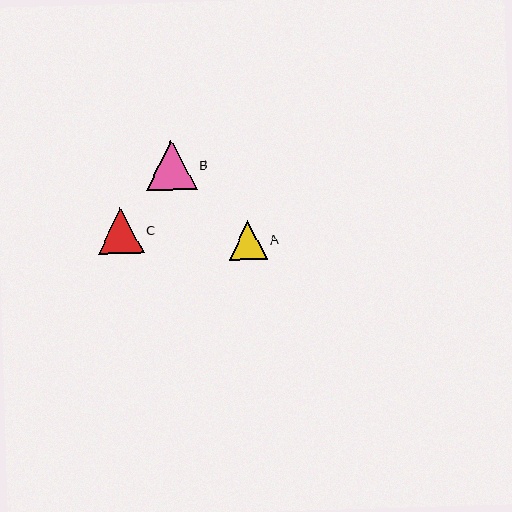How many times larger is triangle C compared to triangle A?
Triangle C is approximately 1.2 times the size of triangle A.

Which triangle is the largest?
Triangle B is the largest with a size of approximately 50 pixels.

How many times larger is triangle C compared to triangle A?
Triangle C is approximately 1.2 times the size of triangle A.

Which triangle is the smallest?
Triangle A is the smallest with a size of approximately 38 pixels.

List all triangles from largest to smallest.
From largest to smallest: B, C, A.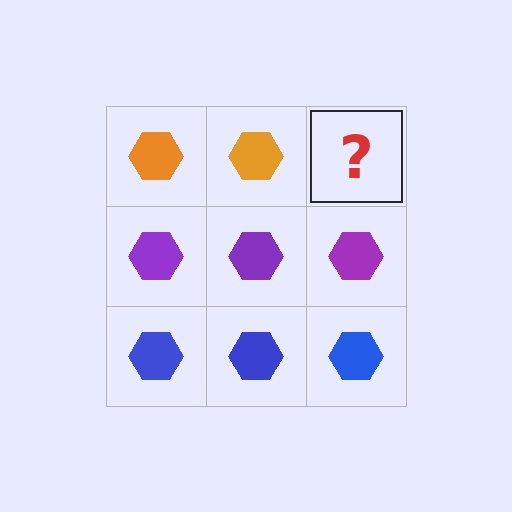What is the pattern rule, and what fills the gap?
The rule is that each row has a consistent color. The gap should be filled with an orange hexagon.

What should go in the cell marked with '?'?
The missing cell should contain an orange hexagon.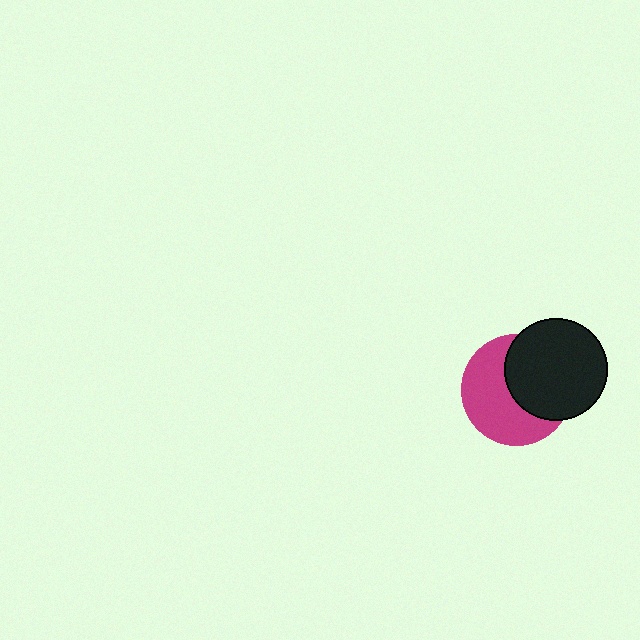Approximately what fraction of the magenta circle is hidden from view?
Roughly 45% of the magenta circle is hidden behind the black circle.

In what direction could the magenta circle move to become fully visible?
The magenta circle could move left. That would shift it out from behind the black circle entirely.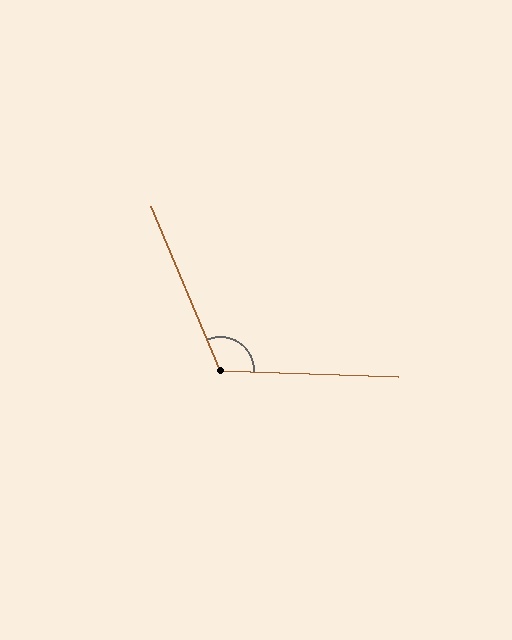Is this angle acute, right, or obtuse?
It is obtuse.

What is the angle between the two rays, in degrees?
Approximately 115 degrees.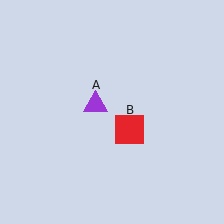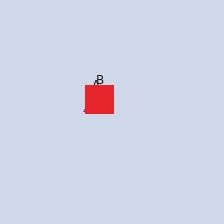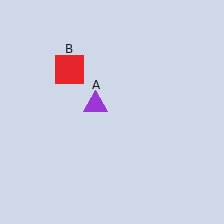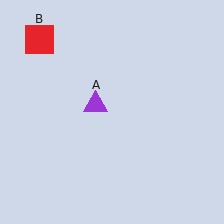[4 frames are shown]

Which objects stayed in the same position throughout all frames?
Purple triangle (object A) remained stationary.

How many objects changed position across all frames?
1 object changed position: red square (object B).